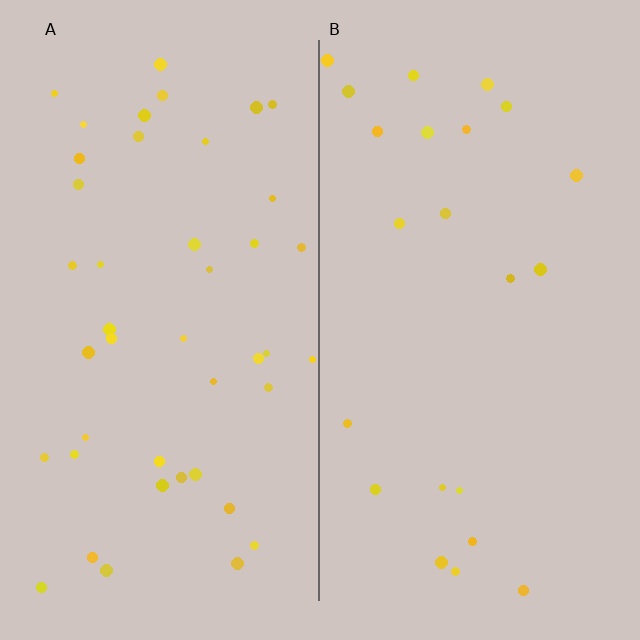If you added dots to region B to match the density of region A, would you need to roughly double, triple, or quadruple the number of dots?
Approximately double.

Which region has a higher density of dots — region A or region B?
A (the left).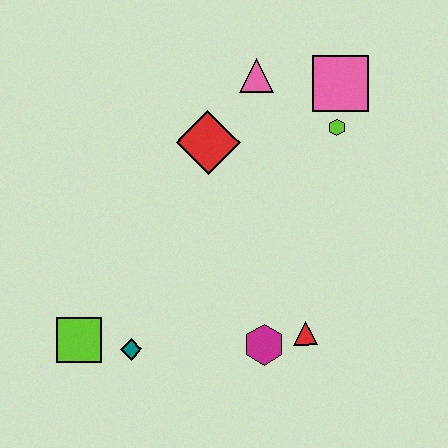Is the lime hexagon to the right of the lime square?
Yes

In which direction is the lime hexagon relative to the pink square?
The lime hexagon is below the pink square.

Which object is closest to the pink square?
The lime hexagon is closest to the pink square.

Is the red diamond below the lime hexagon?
Yes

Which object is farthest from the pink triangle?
The lime square is farthest from the pink triangle.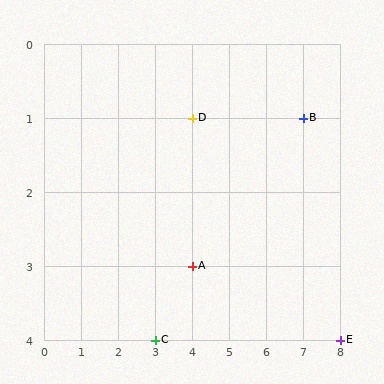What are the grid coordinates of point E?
Point E is at grid coordinates (8, 4).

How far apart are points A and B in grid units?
Points A and B are 3 columns and 2 rows apart (about 3.6 grid units diagonally).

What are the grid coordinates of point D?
Point D is at grid coordinates (4, 1).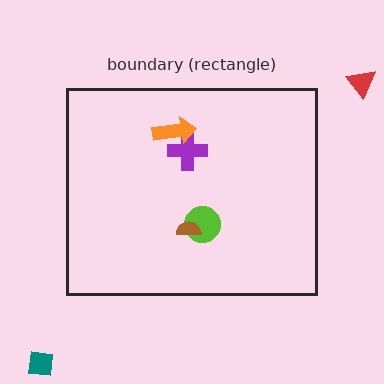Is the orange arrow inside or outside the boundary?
Inside.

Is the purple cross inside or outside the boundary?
Inside.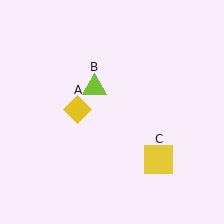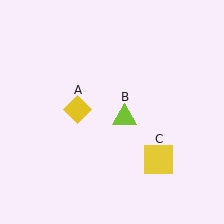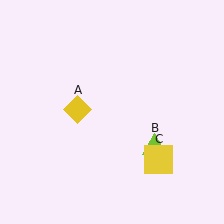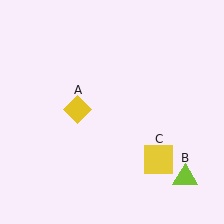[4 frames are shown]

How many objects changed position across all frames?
1 object changed position: lime triangle (object B).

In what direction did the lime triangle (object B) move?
The lime triangle (object B) moved down and to the right.